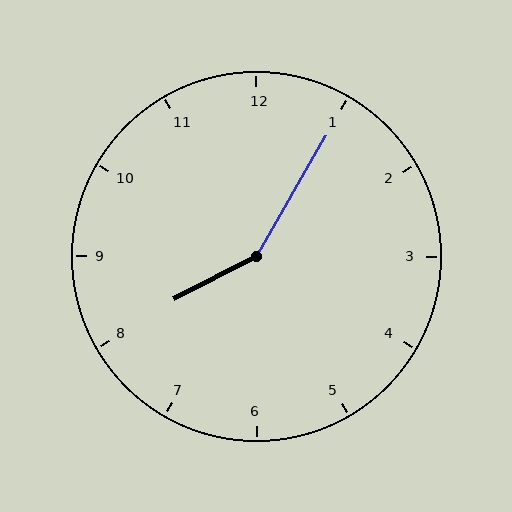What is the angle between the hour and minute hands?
Approximately 148 degrees.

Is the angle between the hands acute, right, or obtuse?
It is obtuse.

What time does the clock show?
8:05.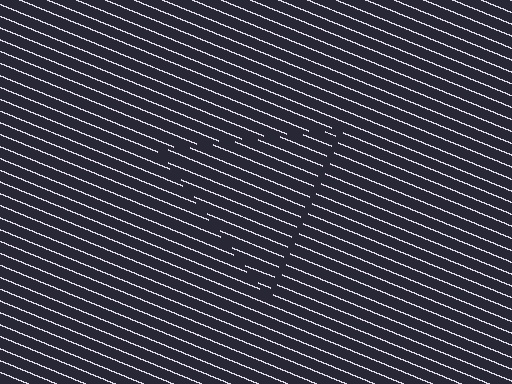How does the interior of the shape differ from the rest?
The interior of the shape contains the same grating, shifted by half a period — the contour is defined by the phase discontinuity where line-ends from the inner and outer gratings abut.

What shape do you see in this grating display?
An illusory triangle. The interior of the shape contains the same grating, shifted by half a period — the contour is defined by the phase discontinuity where line-ends from the inner and outer gratings abut.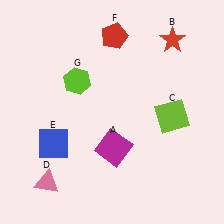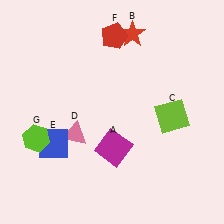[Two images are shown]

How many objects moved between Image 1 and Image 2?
3 objects moved between the two images.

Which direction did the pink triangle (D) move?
The pink triangle (D) moved up.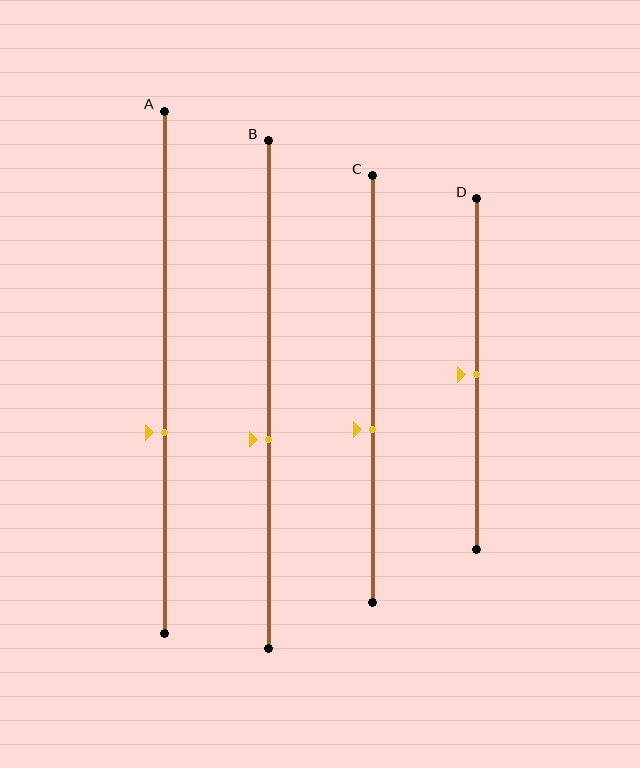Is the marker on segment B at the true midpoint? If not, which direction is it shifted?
No, the marker on segment B is shifted downward by about 9% of the segment length.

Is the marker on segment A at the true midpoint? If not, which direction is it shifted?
No, the marker on segment A is shifted downward by about 12% of the segment length.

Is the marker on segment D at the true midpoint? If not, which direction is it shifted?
Yes, the marker on segment D is at the true midpoint.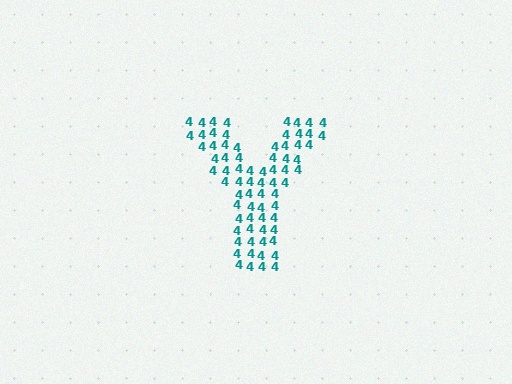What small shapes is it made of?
It is made of small digit 4's.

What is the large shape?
The large shape is the letter Y.